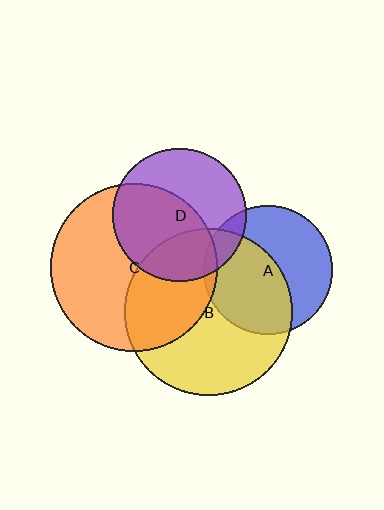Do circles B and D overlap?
Yes.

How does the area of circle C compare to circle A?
Approximately 1.7 times.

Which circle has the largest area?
Circle C (orange).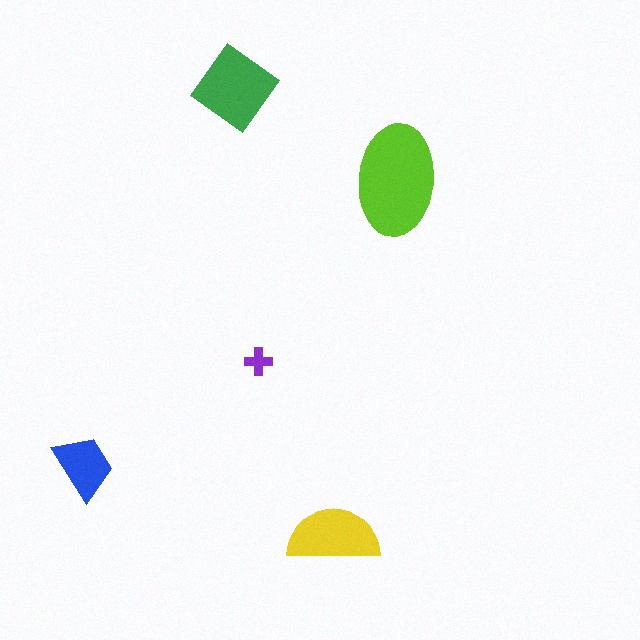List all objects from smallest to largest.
The purple cross, the blue trapezoid, the yellow semicircle, the green diamond, the lime ellipse.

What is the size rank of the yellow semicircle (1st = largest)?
3rd.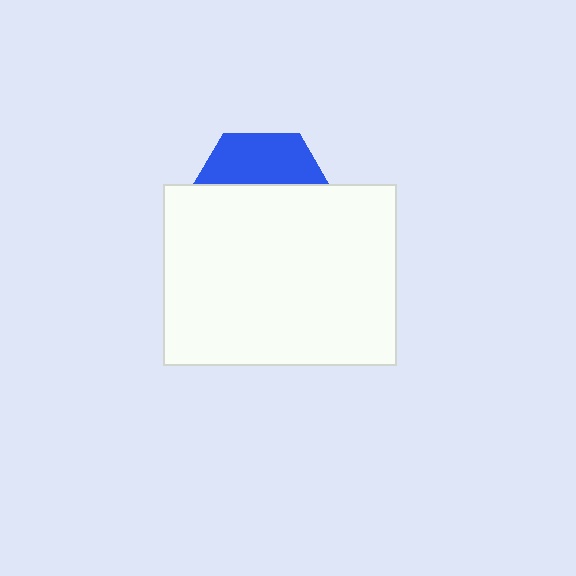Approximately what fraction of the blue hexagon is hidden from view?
Roughly 65% of the blue hexagon is hidden behind the white rectangle.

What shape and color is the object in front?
The object in front is a white rectangle.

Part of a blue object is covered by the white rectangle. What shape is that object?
It is a hexagon.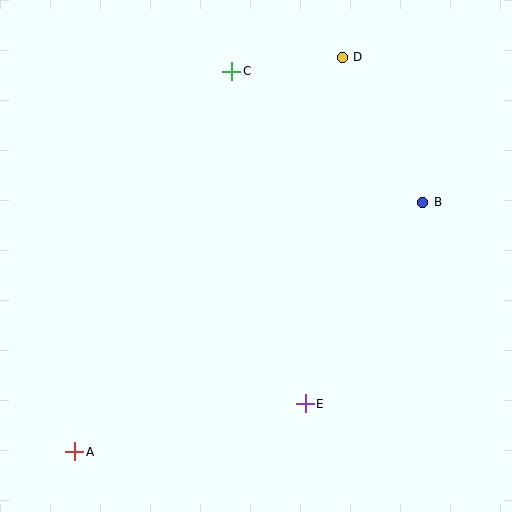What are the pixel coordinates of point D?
Point D is at (342, 57).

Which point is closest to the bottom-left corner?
Point A is closest to the bottom-left corner.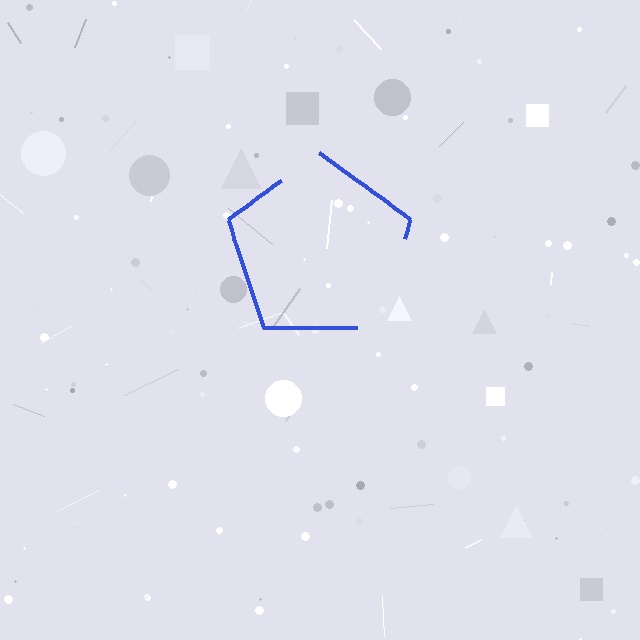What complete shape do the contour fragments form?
The contour fragments form a pentagon.